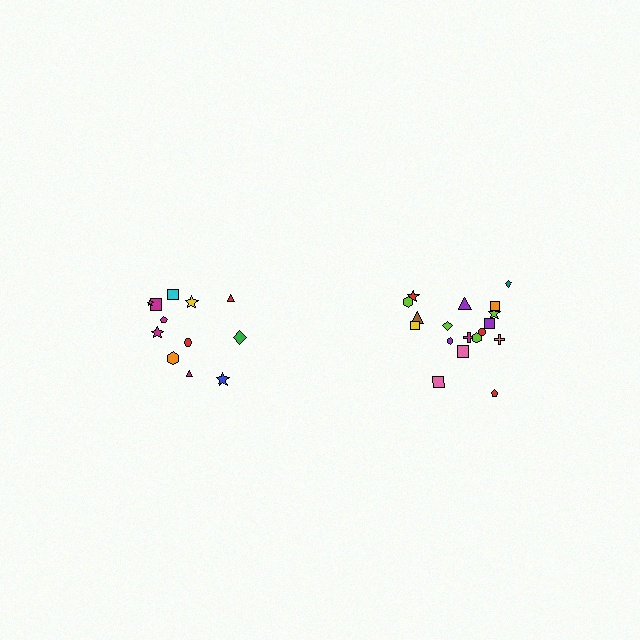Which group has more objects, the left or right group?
The right group.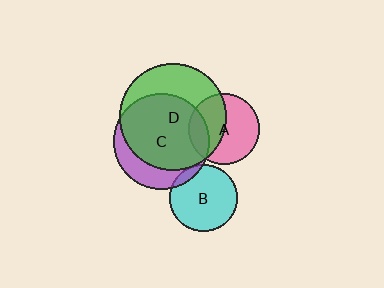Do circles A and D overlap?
Yes.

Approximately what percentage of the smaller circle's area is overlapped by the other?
Approximately 45%.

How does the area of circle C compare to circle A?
Approximately 1.8 times.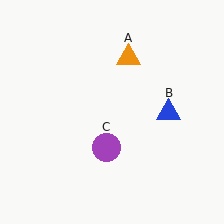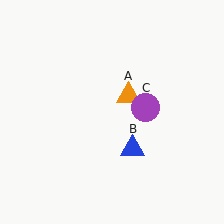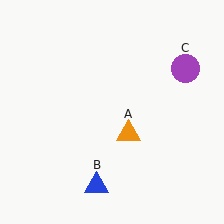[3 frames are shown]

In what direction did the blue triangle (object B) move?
The blue triangle (object B) moved down and to the left.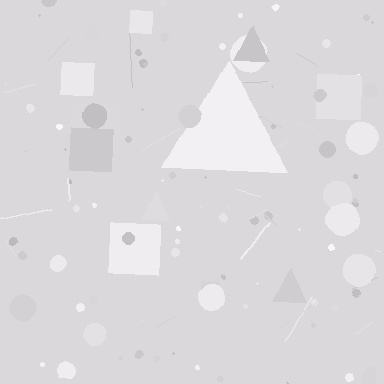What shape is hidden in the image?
A triangle is hidden in the image.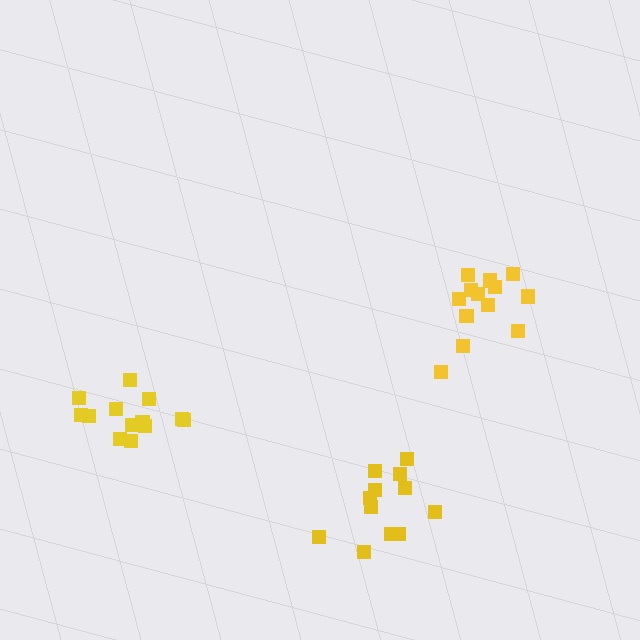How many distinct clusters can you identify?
There are 3 distinct clusters.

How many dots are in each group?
Group 1: 13 dots, Group 2: 14 dots, Group 3: 12 dots (39 total).